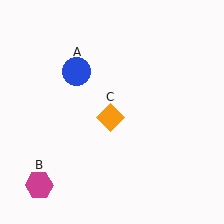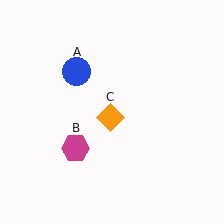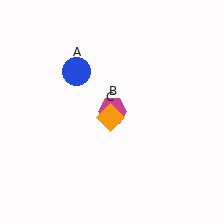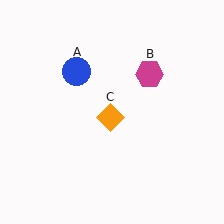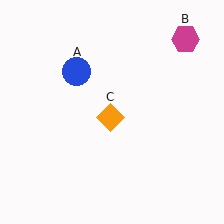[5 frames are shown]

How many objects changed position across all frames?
1 object changed position: magenta hexagon (object B).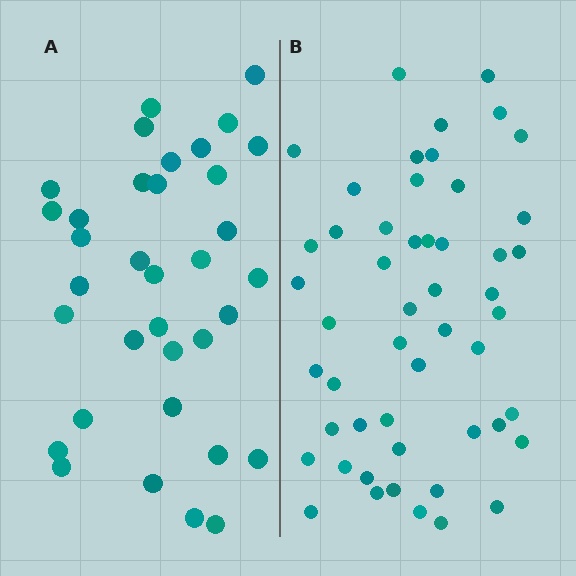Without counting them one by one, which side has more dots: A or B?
Region B (the right region) has more dots.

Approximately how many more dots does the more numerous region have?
Region B has approximately 15 more dots than region A.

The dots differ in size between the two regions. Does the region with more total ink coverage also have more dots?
No. Region A has more total ink coverage because its dots are larger, but region B actually contains more individual dots. Total area can be misleading — the number of items is what matters here.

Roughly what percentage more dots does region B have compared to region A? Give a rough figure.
About 45% more.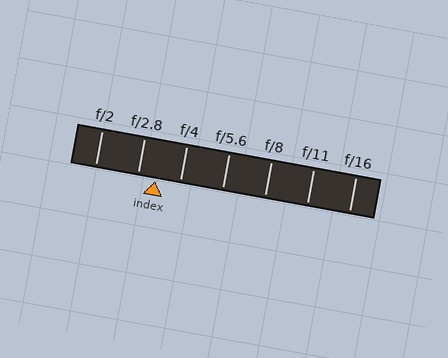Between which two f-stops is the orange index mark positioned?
The index mark is between f/2.8 and f/4.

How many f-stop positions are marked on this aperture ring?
There are 7 f-stop positions marked.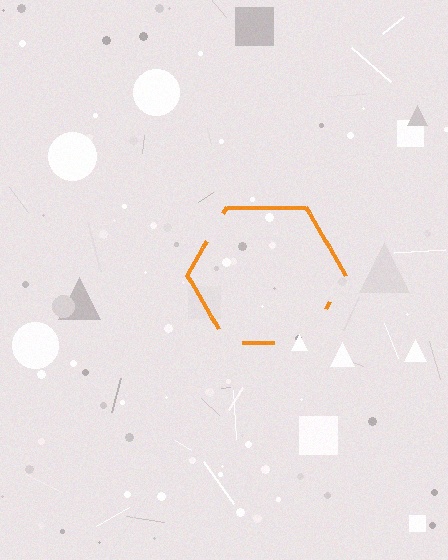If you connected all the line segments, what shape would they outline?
They would outline a hexagon.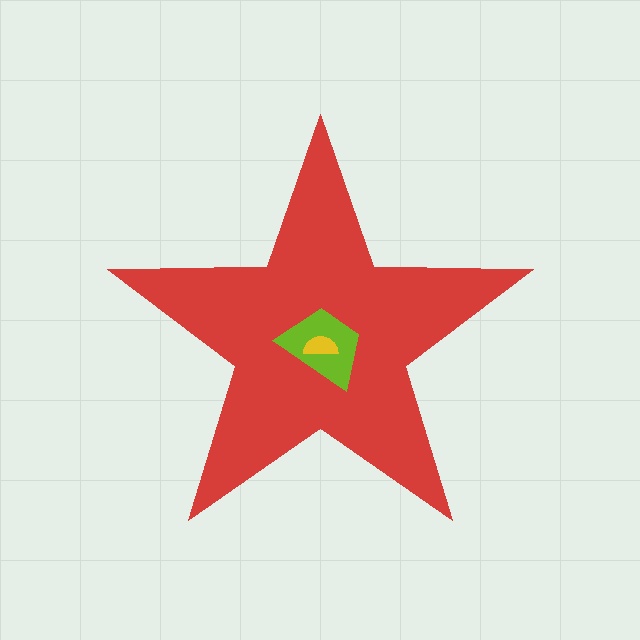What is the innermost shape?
The yellow semicircle.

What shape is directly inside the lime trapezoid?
The yellow semicircle.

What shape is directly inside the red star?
The lime trapezoid.